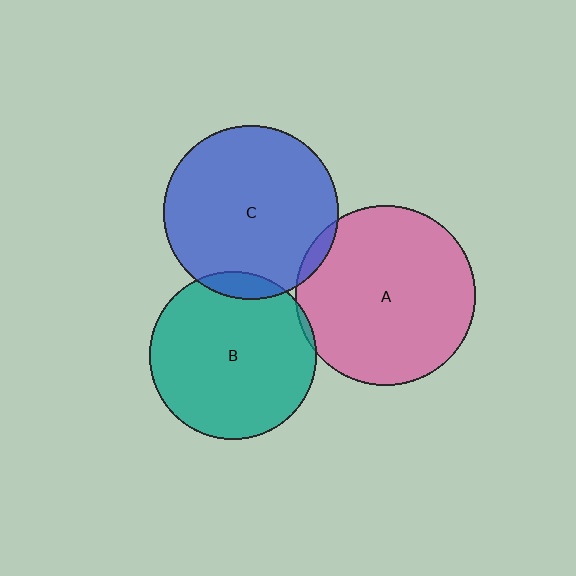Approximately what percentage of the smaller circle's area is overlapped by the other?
Approximately 5%.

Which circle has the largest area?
Circle A (pink).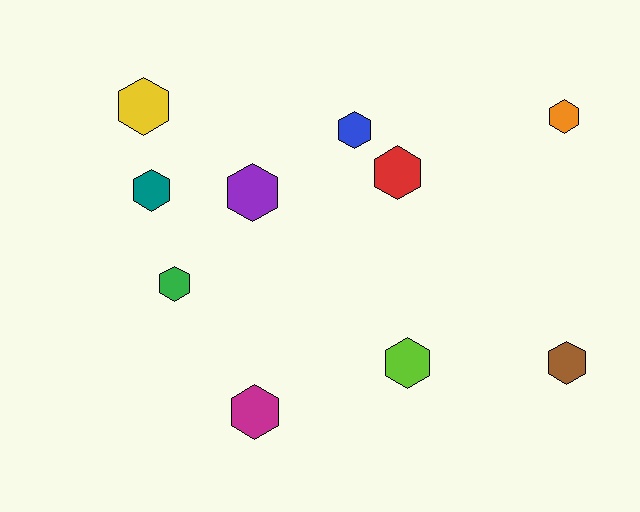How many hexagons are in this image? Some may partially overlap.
There are 10 hexagons.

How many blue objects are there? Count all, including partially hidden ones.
There is 1 blue object.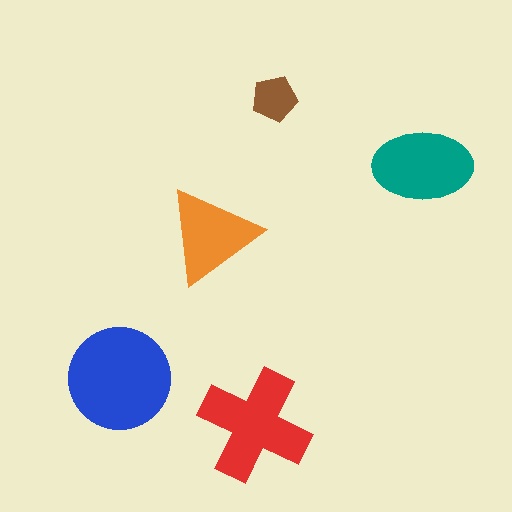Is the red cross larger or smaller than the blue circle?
Smaller.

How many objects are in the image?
There are 5 objects in the image.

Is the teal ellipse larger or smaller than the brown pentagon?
Larger.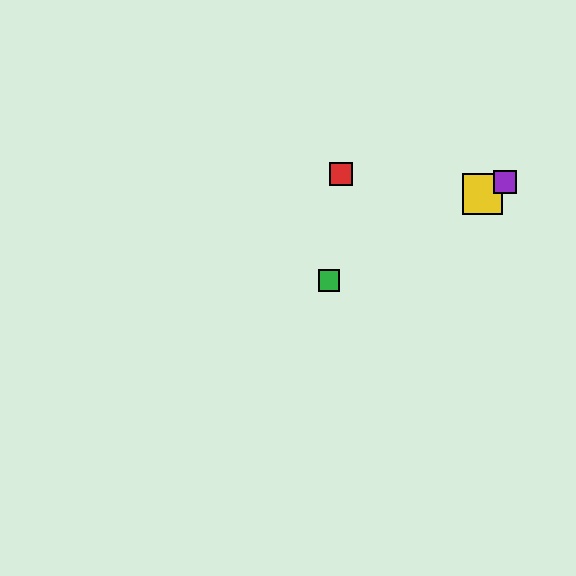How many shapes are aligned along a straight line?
4 shapes (the blue diamond, the green square, the yellow square, the purple square) are aligned along a straight line.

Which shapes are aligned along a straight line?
The blue diamond, the green square, the yellow square, the purple square are aligned along a straight line.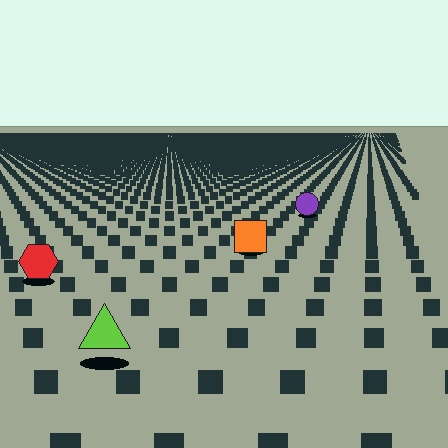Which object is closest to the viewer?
The lime triangle is closest. The texture marks near it are larger and more spread out.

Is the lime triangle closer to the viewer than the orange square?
Yes. The lime triangle is closer — you can tell from the texture gradient: the ground texture is coarser near it.